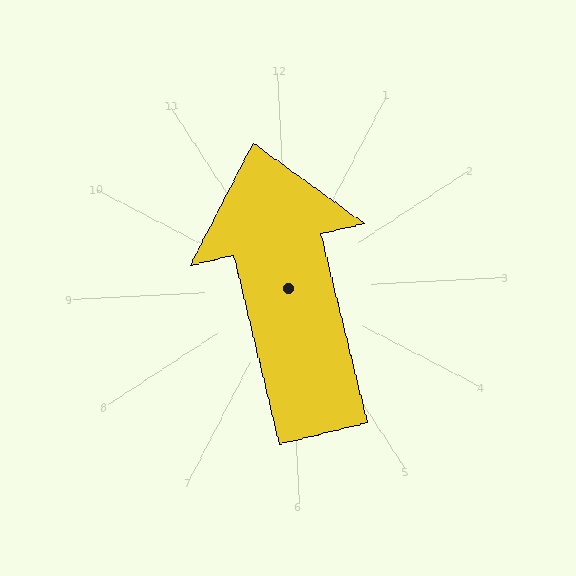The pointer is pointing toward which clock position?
Roughly 12 o'clock.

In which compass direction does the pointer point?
North.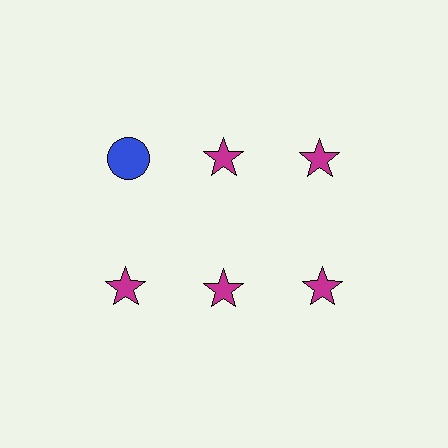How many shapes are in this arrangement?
There are 6 shapes arranged in a grid pattern.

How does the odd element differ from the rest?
It differs in both color (blue instead of magenta) and shape (circle instead of star).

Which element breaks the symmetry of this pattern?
The blue circle in the top row, leftmost column breaks the symmetry. All other shapes are magenta stars.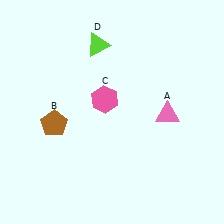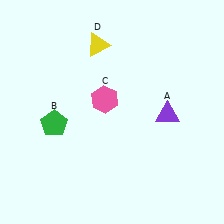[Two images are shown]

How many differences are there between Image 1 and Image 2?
There are 3 differences between the two images.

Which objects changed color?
A changed from pink to purple. B changed from brown to green. D changed from lime to yellow.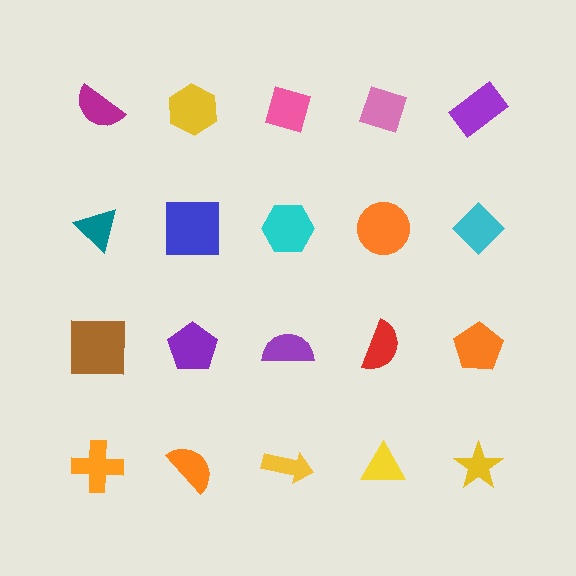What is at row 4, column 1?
An orange cross.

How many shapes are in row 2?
5 shapes.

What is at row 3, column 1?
A brown square.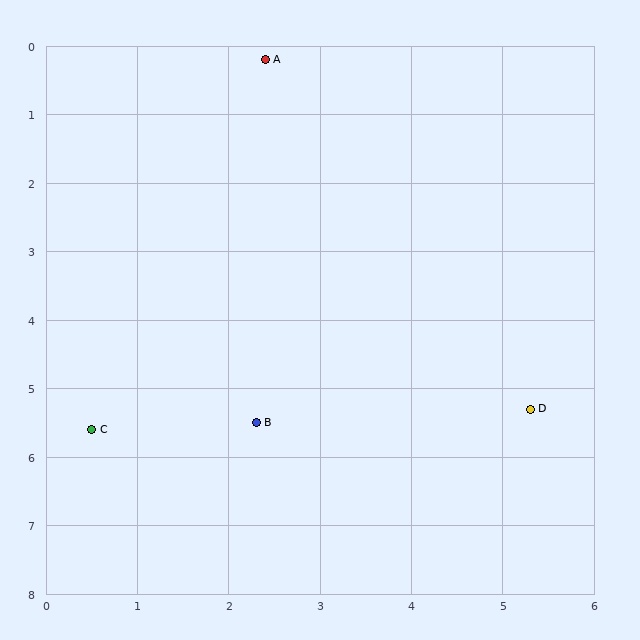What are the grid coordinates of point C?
Point C is at approximately (0.5, 5.6).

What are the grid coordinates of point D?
Point D is at approximately (5.3, 5.3).